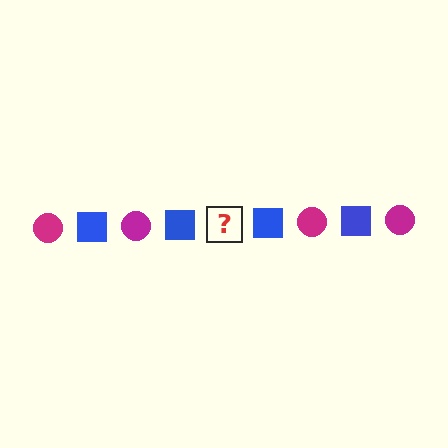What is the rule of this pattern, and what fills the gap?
The rule is that the pattern alternates between magenta circle and blue square. The gap should be filled with a magenta circle.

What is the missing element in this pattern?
The missing element is a magenta circle.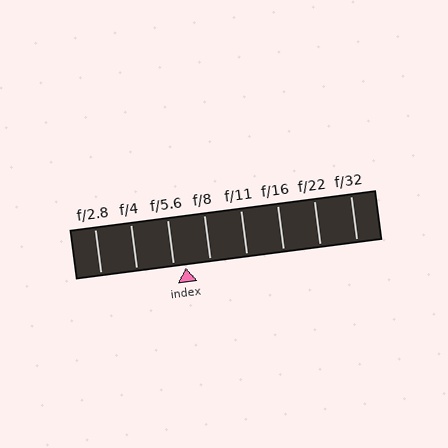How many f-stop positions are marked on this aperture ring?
There are 8 f-stop positions marked.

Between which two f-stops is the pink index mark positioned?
The index mark is between f/5.6 and f/8.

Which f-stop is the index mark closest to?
The index mark is closest to f/5.6.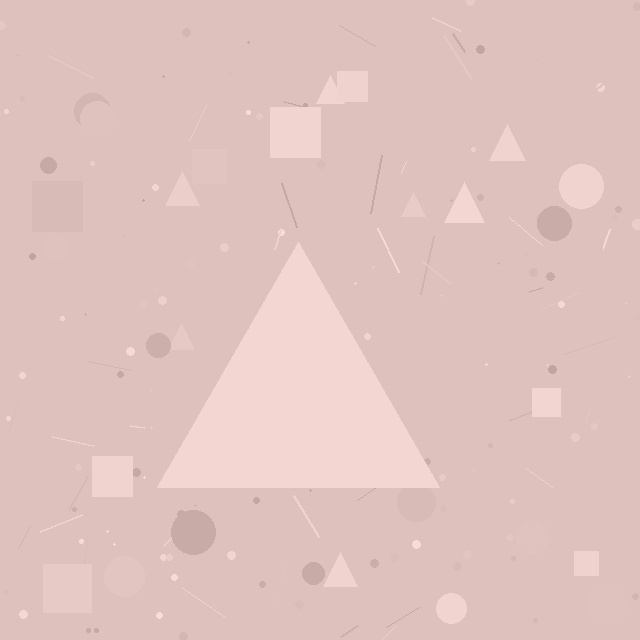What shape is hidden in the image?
A triangle is hidden in the image.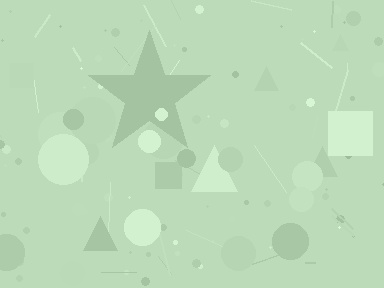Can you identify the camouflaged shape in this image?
The camouflaged shape is a star.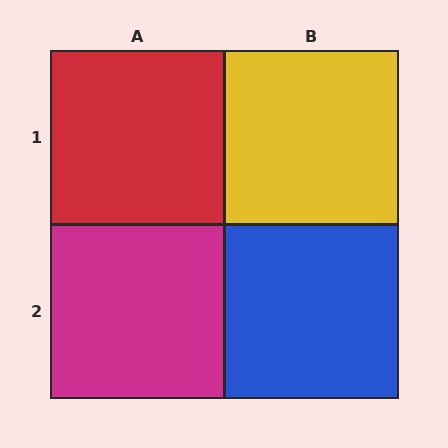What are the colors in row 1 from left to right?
Red, yellow.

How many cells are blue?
1 cell is blue.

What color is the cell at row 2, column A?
Magenta.